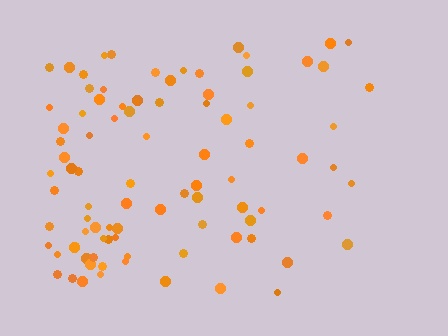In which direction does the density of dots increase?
From right to left, with the left side densest.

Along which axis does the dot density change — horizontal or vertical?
Horizontal.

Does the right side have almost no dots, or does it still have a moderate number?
Still a moderate number, just noticeably fewer than the left.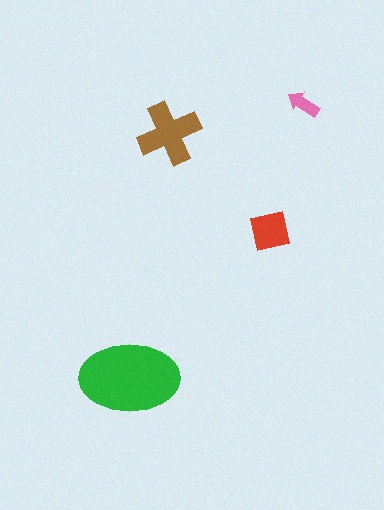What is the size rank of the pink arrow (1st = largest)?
4th.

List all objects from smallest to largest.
The pink arrow, the red square, the brown cross, the green ellipse.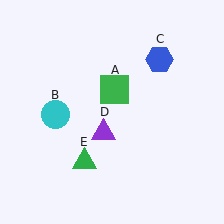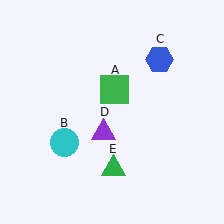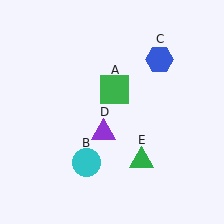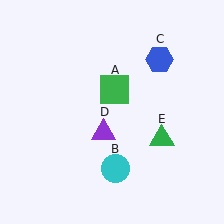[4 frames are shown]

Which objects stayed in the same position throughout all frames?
Green square (object A) and blue hexagon (object C) and purple triangle (object D) remained stationary.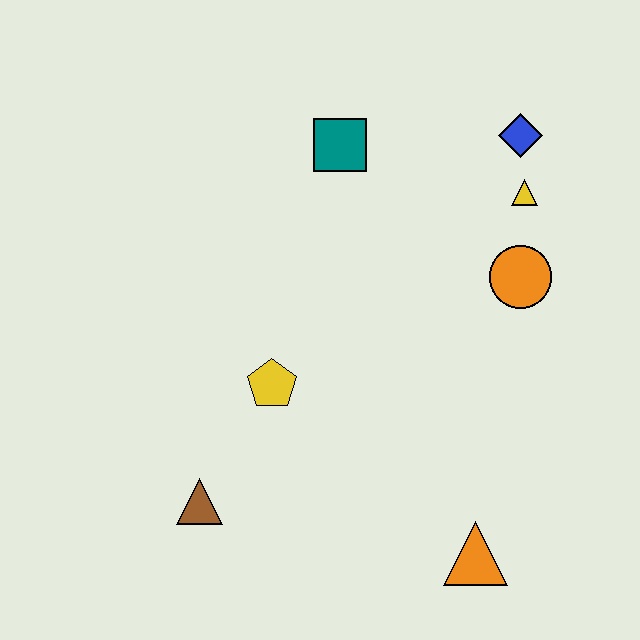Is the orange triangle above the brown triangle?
No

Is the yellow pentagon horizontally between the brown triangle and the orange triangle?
Yes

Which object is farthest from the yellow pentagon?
The blue diamond is farthest from the yellow pentagon.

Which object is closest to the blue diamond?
The yellow triangle is closest to the blue diamond.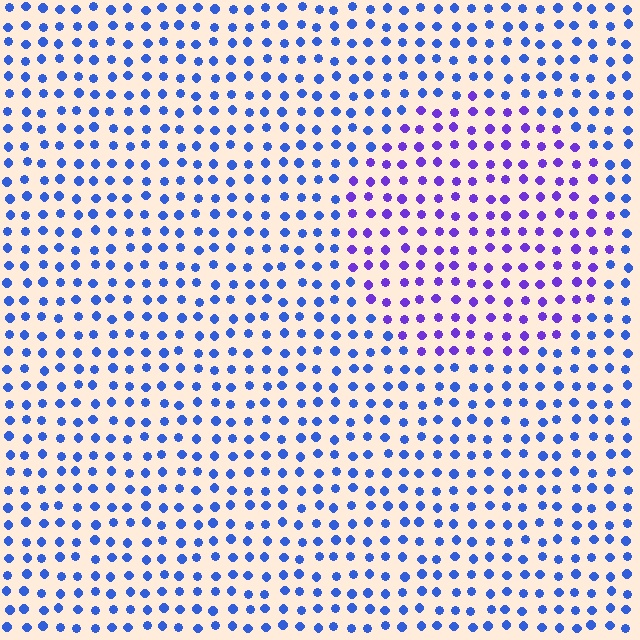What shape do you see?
I see a circle.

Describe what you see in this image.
The image is filled with small blue elements in a uniform arrangement. A circle-shaped region is visible where the elements are tinted to a slightly different hue, forming a subtle color boundary.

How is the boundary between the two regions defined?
The boundary is defined purely by a slight shift in hue (about 39 degrees). Spacing, size, and orientation are identical on both sides.